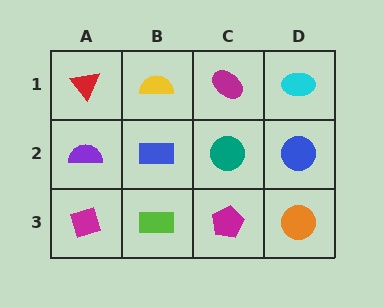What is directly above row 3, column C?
A teal circle.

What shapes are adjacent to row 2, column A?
A red triangle (row 1, column A), a magenta diamond (row 3, column A), a blue rectangle (row 2, column B).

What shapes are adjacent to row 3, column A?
A purple semicircle (row 2, column A), a lime rectangle (row 3, column B).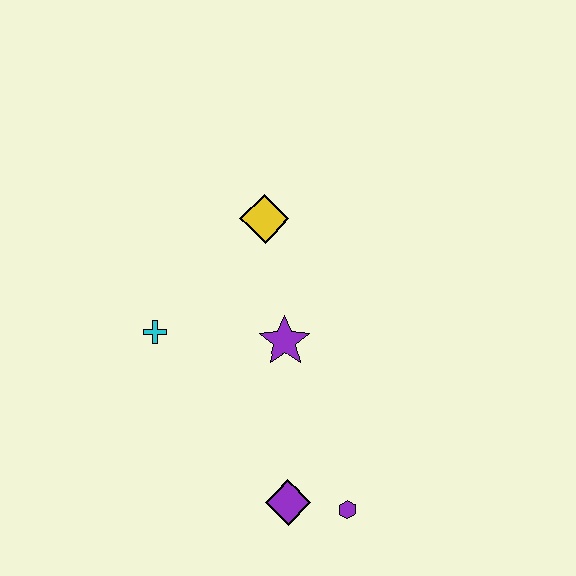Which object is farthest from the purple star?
The purple hexagon is farthest from the purple star.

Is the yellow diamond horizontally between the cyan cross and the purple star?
Yes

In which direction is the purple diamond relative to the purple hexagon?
The purple diamond is to the left of the purple hexagon.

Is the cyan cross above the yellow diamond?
No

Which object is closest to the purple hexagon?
The purple diamond is closest to the purple hexagon.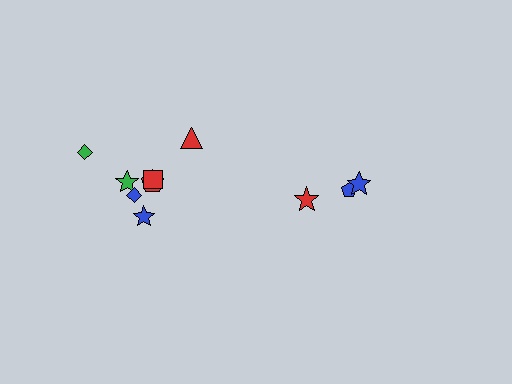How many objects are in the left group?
There are 7 objects.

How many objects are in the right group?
There are 3 objects.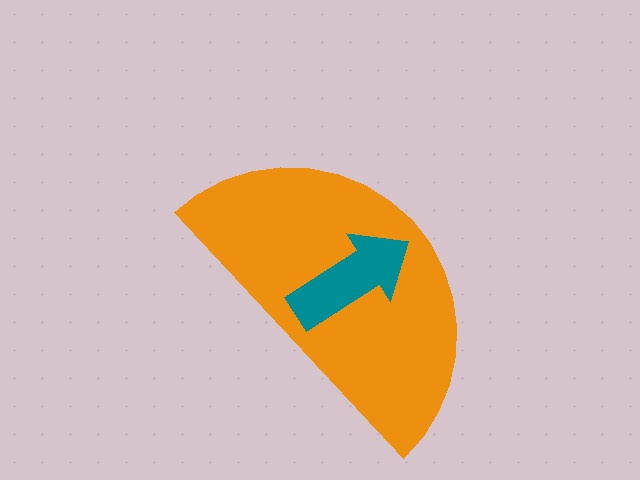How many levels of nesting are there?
2.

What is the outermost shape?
The orange semicircle.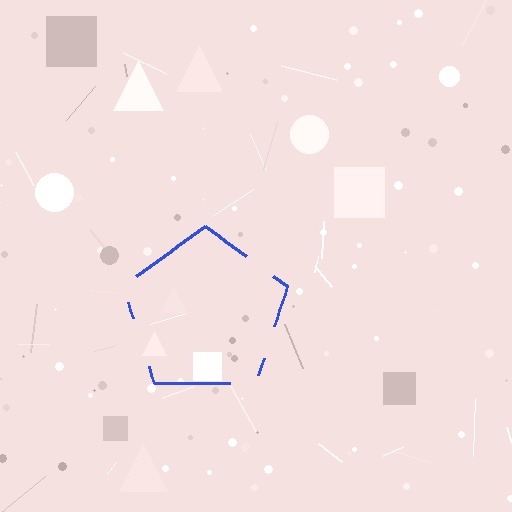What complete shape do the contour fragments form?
The contour fragments form a pentagon.